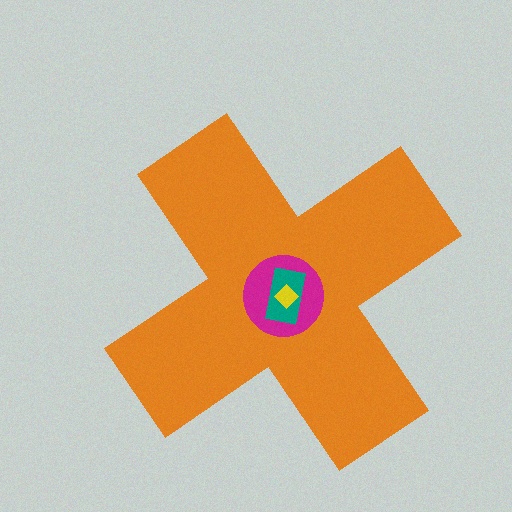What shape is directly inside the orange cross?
The magenta circle.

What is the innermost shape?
The yellow diamond.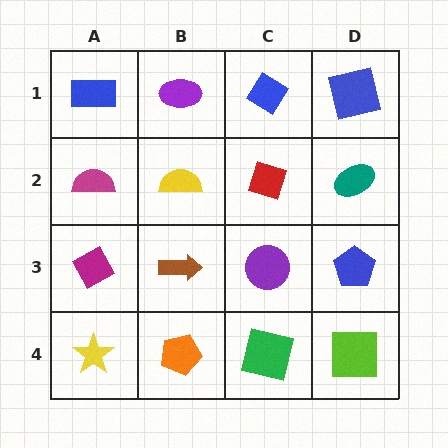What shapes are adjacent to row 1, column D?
A teal ellipse (row 2, column D), a blue diamond (row 1, column C).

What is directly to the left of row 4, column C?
An orange pentagon.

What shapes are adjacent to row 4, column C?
A purple circle (row 3, column C), an orange pentagon (row 4, column B), a lime square (row 4, column D).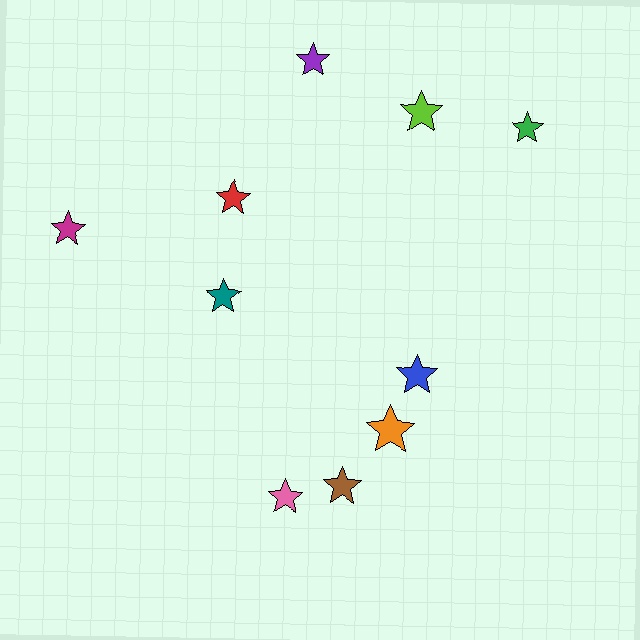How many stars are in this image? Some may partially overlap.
There are 10 stars.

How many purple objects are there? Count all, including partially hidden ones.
There is 1 purple object.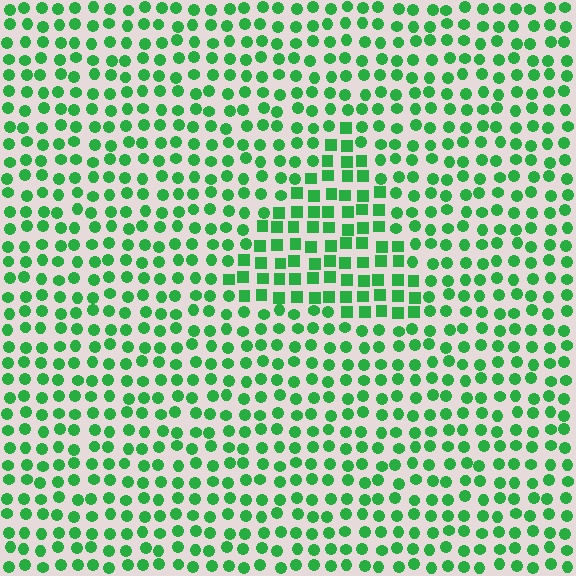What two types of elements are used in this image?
The image uses squares inside the triangle region and circles outside it.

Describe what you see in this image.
The image is filled with small green elements arranged in a uniform grid. A triangle-shaped region contains squares, while the surrounding area contains circles. The boundary is defined purely by the change in element shape.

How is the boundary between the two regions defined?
The boundary is defined by a change in element shape: squares inside vs. circles outside. All elements share the same color and spacing.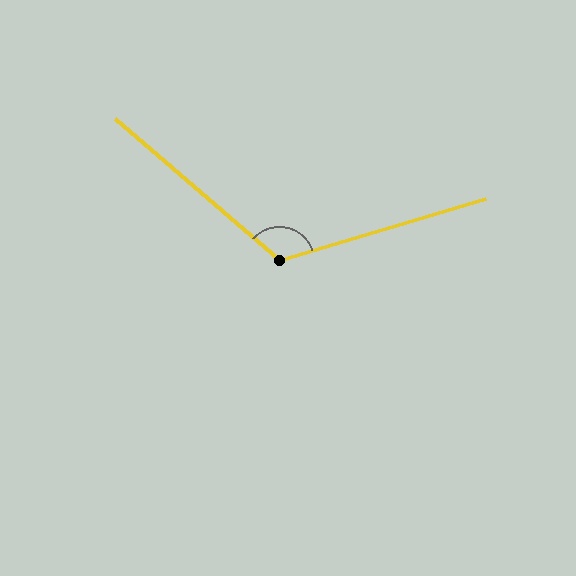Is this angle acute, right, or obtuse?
It is obtuse.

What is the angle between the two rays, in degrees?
Approximately 122 degrees.